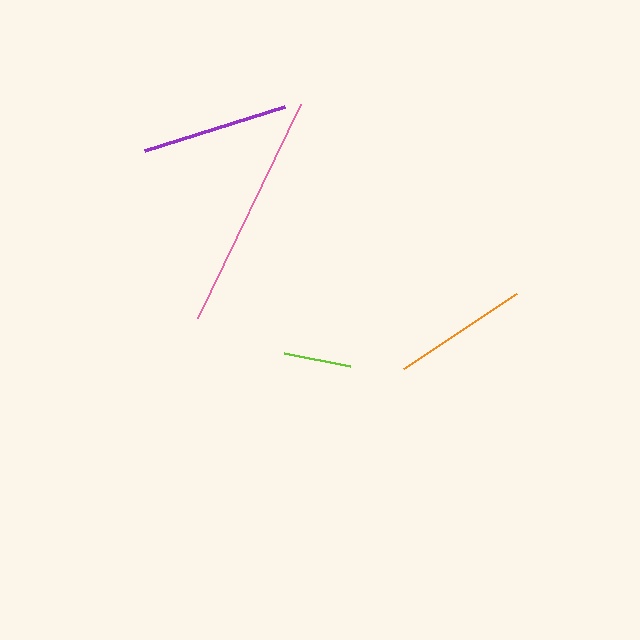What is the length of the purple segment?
The purple segment is approximately 146 pixels long.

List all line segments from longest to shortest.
From longest to shortest: pink, purple, orange, lime.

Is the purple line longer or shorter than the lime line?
The purple line is longer than the lime line.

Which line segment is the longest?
The pink line is the longest at approximately 238 pixels.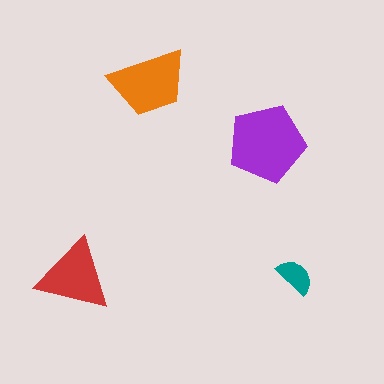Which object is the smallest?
The teal semicircle.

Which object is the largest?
The purple pentagon.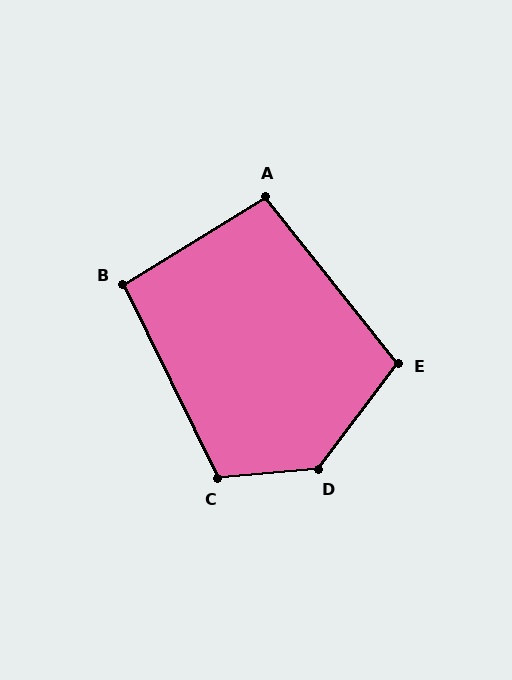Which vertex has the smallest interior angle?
B, at approximately 96 degrees.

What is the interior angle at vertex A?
Approximately 97 degrees (obtuse).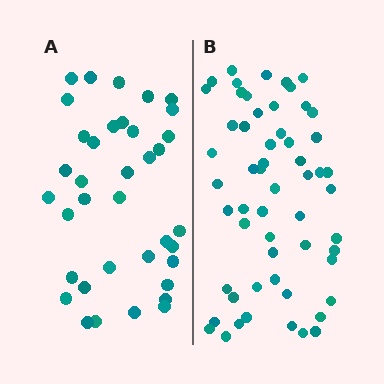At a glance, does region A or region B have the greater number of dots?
Region B (the right region) has more dots.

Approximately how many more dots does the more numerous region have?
Region B has approximately 20 more dots than region A.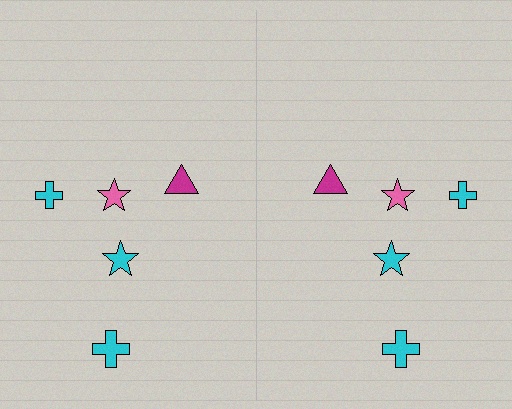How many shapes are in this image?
There are 10 shapes in this image.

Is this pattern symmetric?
Yes, this pattern has bilateral (reflection) symmetry.